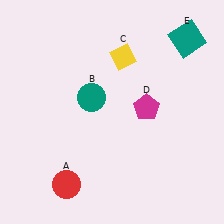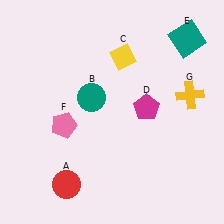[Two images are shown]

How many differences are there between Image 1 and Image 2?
There are 2 differences between the two images.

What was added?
A pink pentagon (F), a yellow cross (G) were added in Image 2.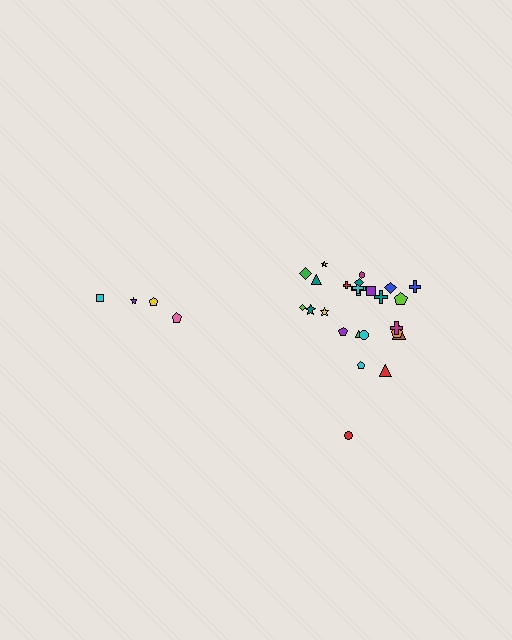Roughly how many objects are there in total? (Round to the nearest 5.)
Roughly 30 objects in total.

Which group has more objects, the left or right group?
The right group.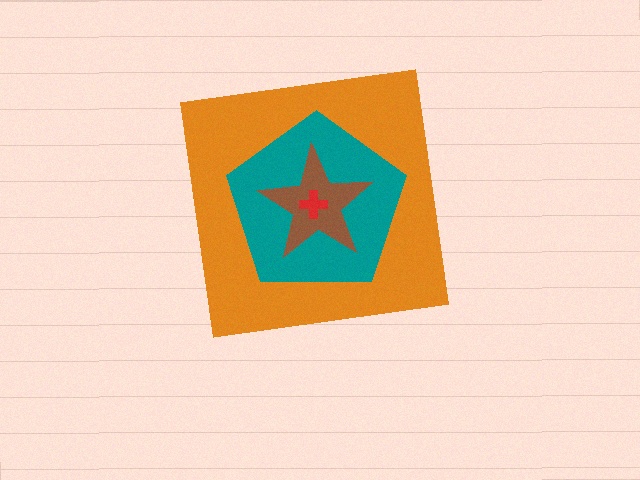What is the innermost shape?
The red cross.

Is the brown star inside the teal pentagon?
Yes.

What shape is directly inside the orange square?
The teal pentagon.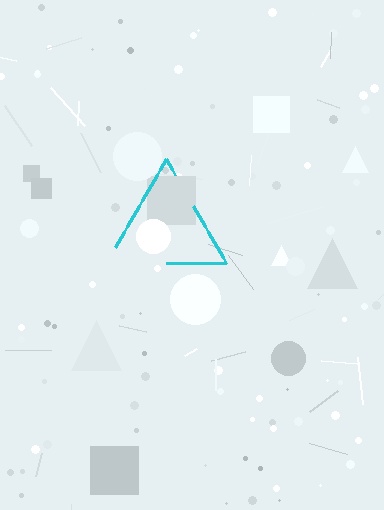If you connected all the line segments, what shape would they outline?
They would outline a triangle.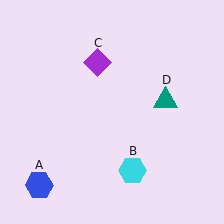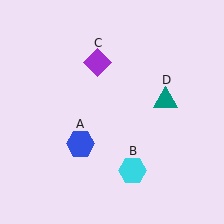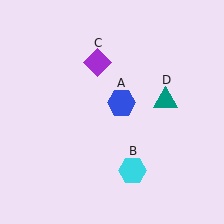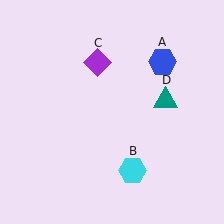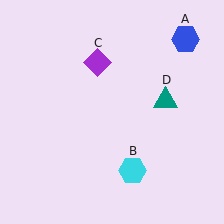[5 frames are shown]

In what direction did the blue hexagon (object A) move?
The blue hexagon (object A) moved up and to the right.